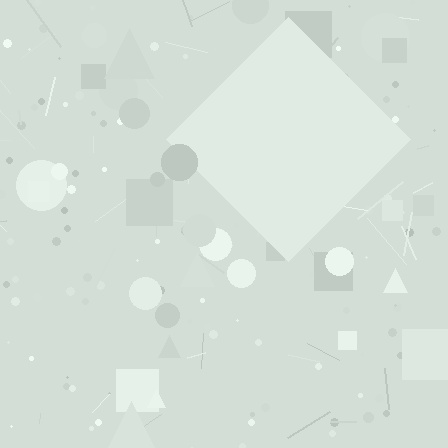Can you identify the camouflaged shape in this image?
The camouflaged shape is a diamond.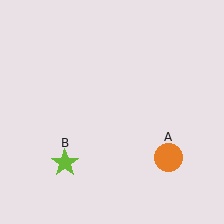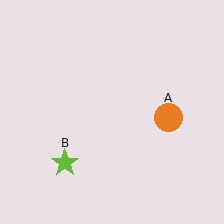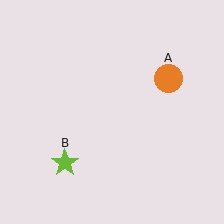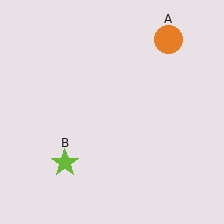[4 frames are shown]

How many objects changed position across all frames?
1 object changed position: orange circle (object A).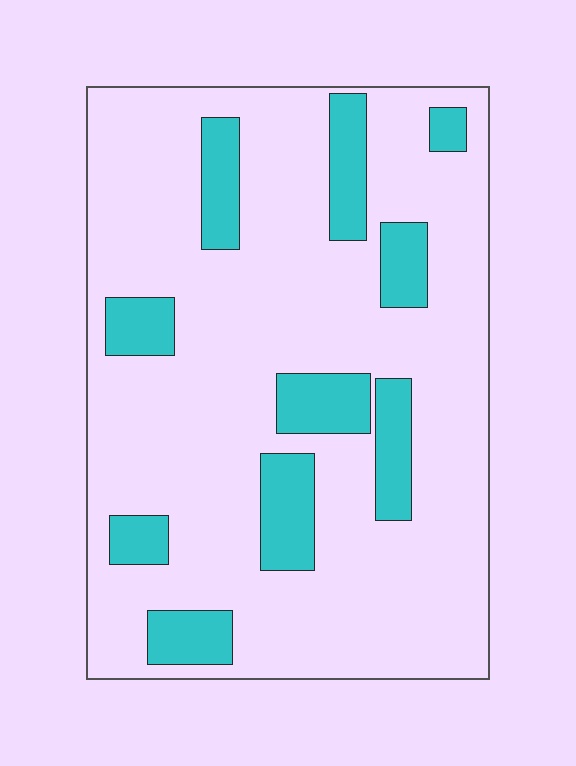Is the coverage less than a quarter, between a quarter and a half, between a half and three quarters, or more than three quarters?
Less than a quarter.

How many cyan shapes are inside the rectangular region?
10.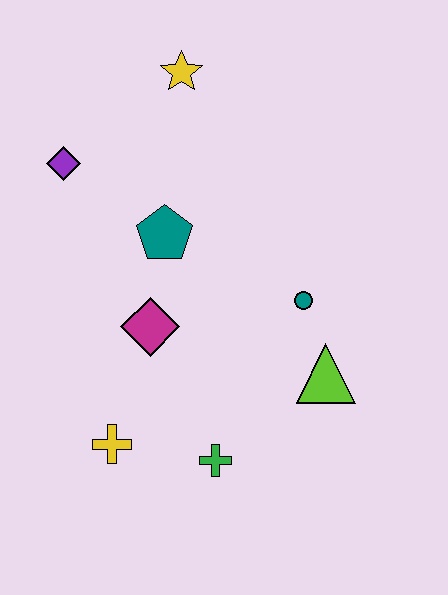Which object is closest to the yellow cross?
The green cross is closest to the yellow cross.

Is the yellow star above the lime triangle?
Yes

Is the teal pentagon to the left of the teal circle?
Yes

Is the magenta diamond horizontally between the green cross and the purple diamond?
Yes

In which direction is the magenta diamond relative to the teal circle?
The magenta diamond is to the left of the teal circle.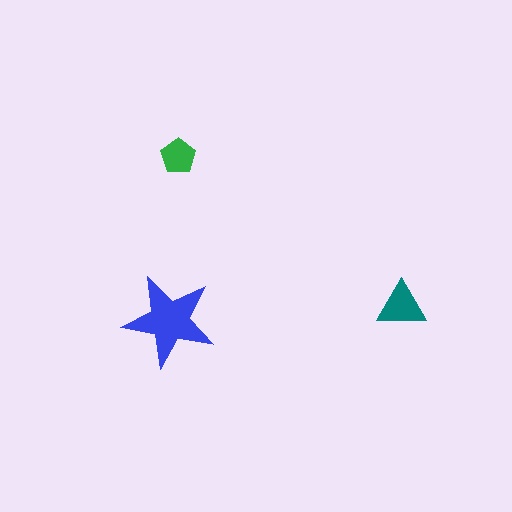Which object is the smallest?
The green pentagon.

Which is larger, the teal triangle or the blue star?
The blue star.